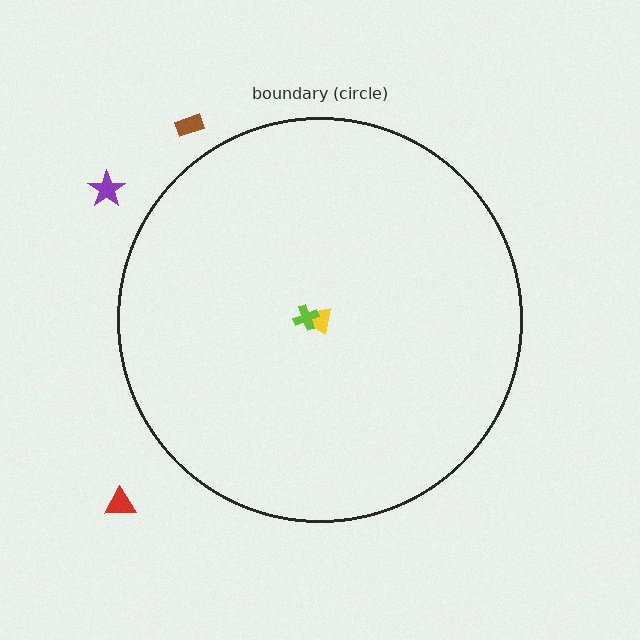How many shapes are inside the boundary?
2 inside, 3 outside.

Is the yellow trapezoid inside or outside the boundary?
Inside.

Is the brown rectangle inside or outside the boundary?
Outside.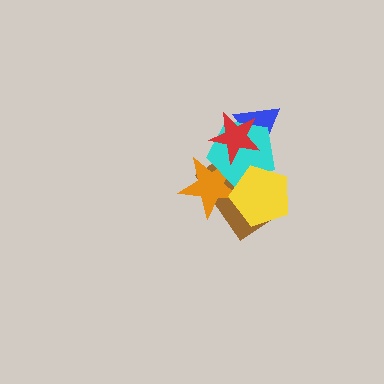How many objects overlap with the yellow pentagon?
3 objects overlap with the yellow pentagon.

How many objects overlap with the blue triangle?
2 objects overlap with the blue triangle.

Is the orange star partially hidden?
Yes, it is partially covered by another shape.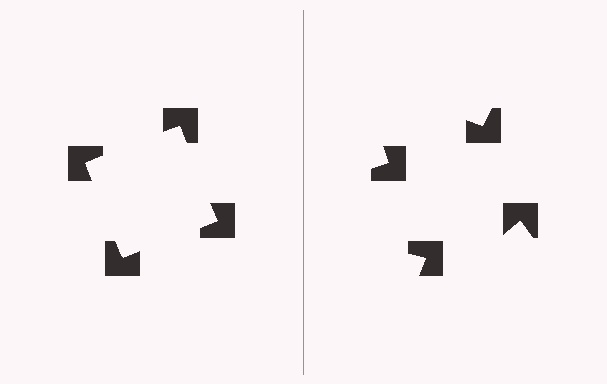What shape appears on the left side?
An illusory square.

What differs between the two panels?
The notched squares are positioned identically on both sides; only the wedge orientations differ. On the left they align to a square; on the right they are misaligned.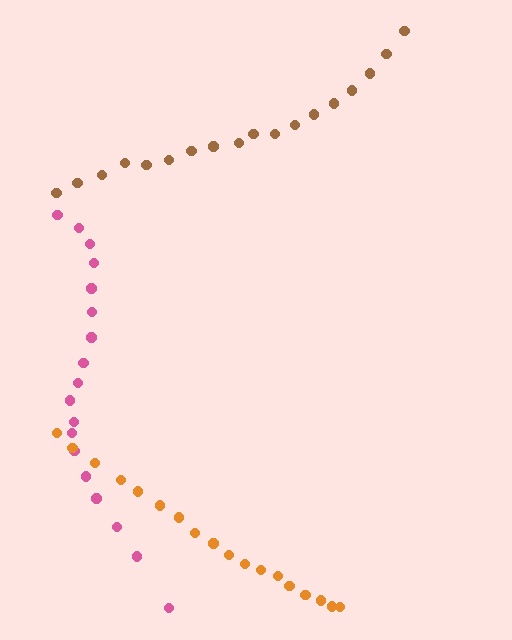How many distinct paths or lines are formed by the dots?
There are 3 distinct paths.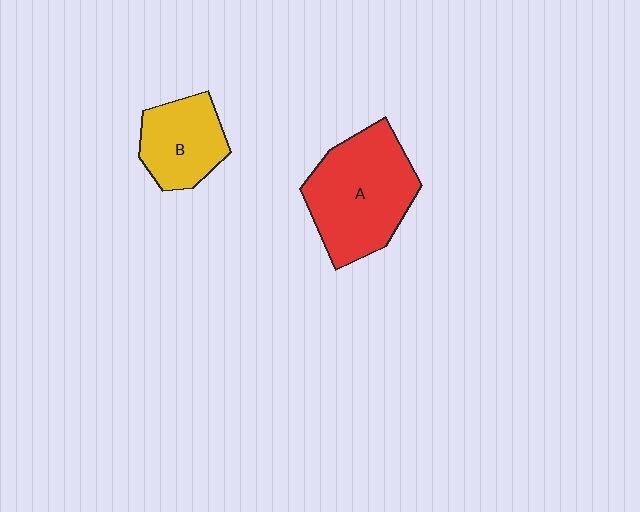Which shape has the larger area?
Shape A (red).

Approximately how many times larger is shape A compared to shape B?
Approximately 1.7 times.